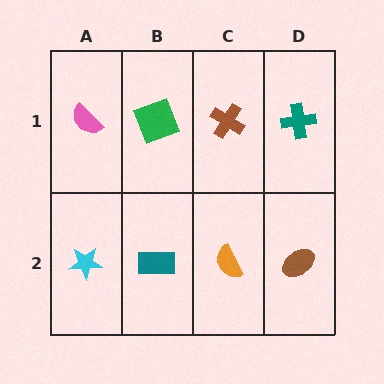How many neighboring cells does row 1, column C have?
3.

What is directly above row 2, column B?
A green square.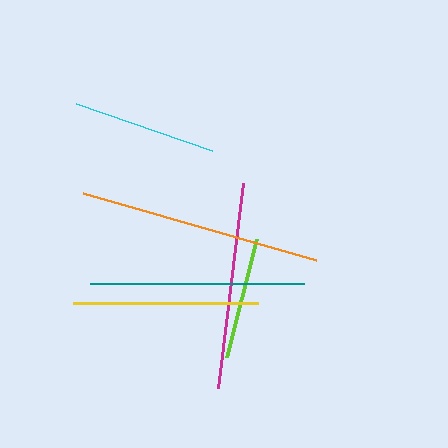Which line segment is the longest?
The orange line is the longest at approximately 243 pixels.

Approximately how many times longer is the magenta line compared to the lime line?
The magenta line is approximately 1.7 times the length of the lime line.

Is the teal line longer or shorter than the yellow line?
The teal line is longer than the yellow line.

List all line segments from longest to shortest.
From longest to shortest: orange, teal, magenta, yellow, cyan, lime.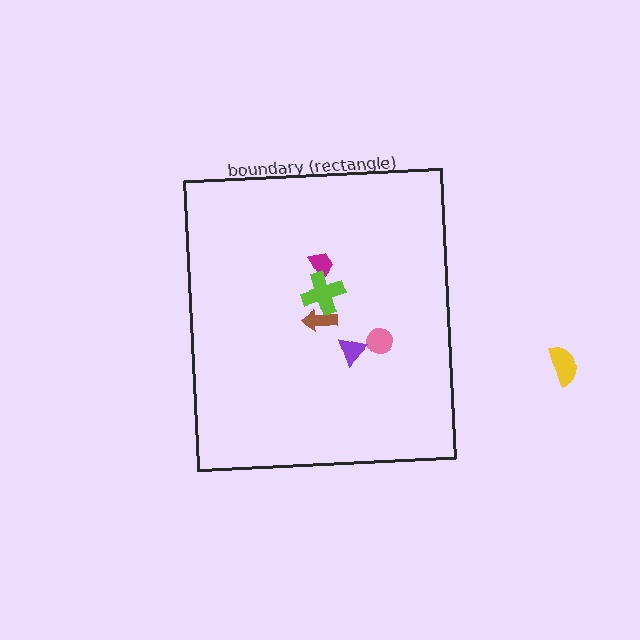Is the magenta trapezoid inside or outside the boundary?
Inside.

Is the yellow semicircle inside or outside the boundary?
Outside.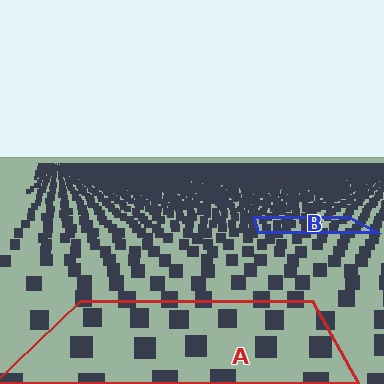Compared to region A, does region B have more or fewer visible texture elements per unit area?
Region B has more texture elements per unit area — they are packed more densely because it is farther away.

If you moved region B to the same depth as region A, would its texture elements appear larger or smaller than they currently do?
They would appear larger. At a closer depth, the same texture elements are projected at a bigger on-screen size.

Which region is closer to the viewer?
Region A is closer. The texture elements there are larger and more spread out.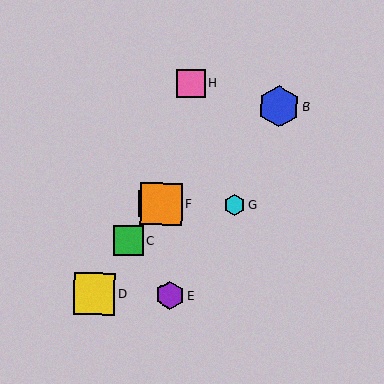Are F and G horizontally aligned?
Yes, both are at y≈204.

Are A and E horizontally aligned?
No, A is at y≈203 and E is at y≈295.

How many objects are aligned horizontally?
3 objects (A, F, G) are aligned horizontally.